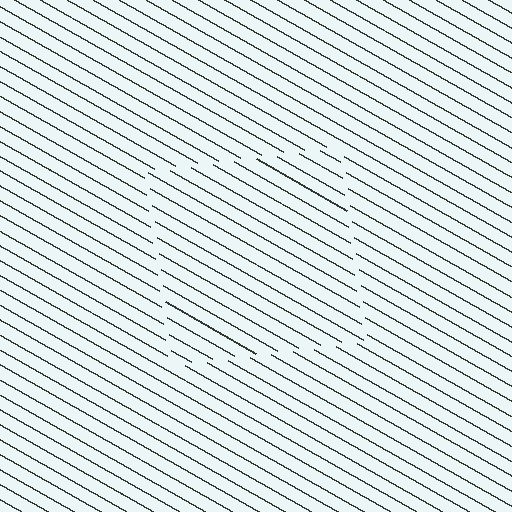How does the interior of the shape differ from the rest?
The interior of the shape contains the same grating, shifted by half a period — the contour is defined by the phase discontinuity where line-ends from the inner and outer gratings abut.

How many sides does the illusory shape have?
4 sides — the line-ends trace a square.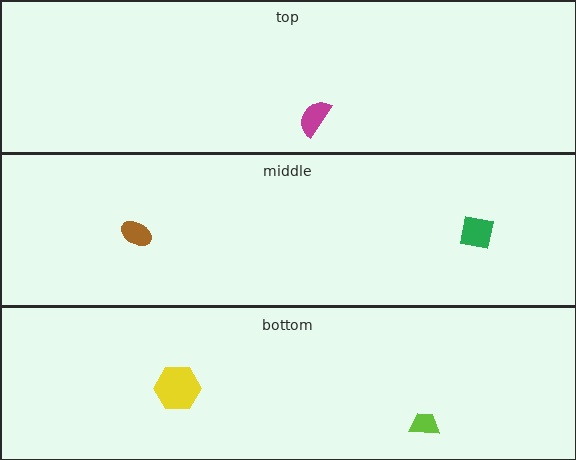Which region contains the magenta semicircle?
The top region.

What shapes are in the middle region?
The green square, the brown ellipse.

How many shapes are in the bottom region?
2.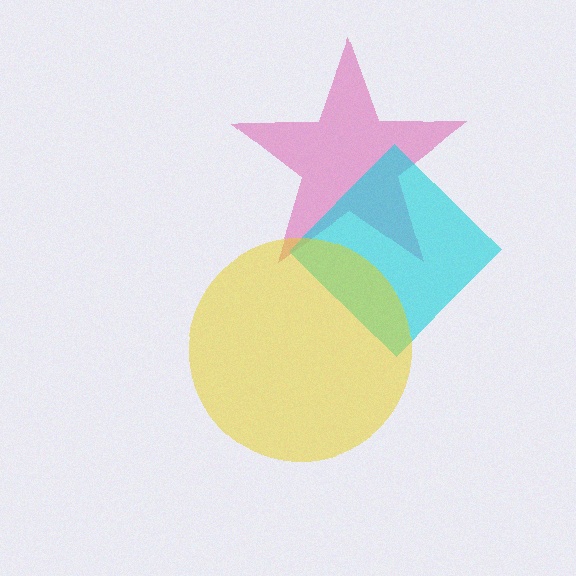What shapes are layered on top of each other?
The layered shapes are: a magenta star, a cyan diamond, a yellow circle.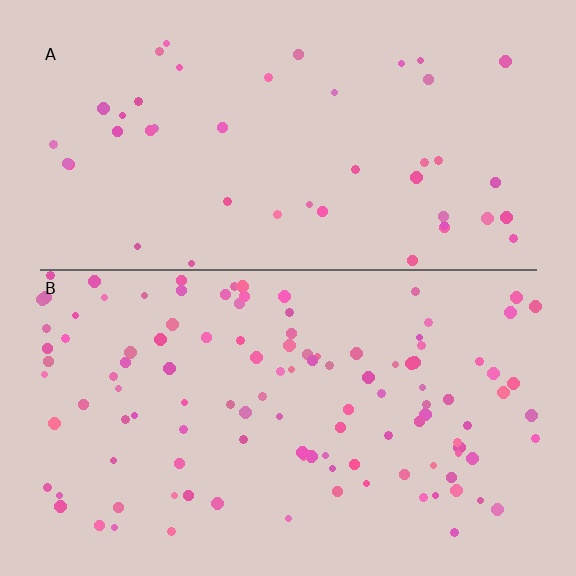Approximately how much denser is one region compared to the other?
Approximately 2.5× — region B over region A.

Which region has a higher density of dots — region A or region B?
B (the bottom).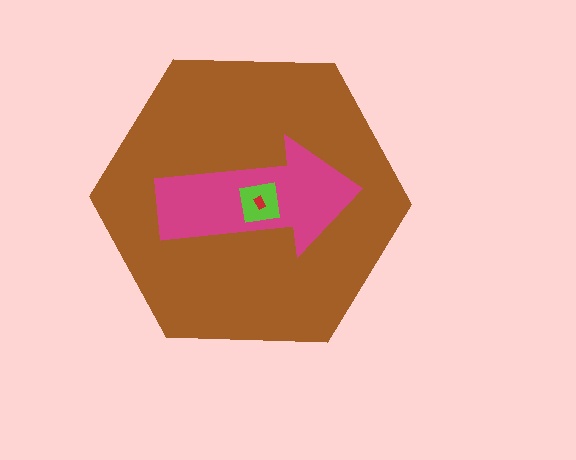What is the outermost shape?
The brown hexagon.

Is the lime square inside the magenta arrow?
Yes.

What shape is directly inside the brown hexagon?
The magenta arrow.